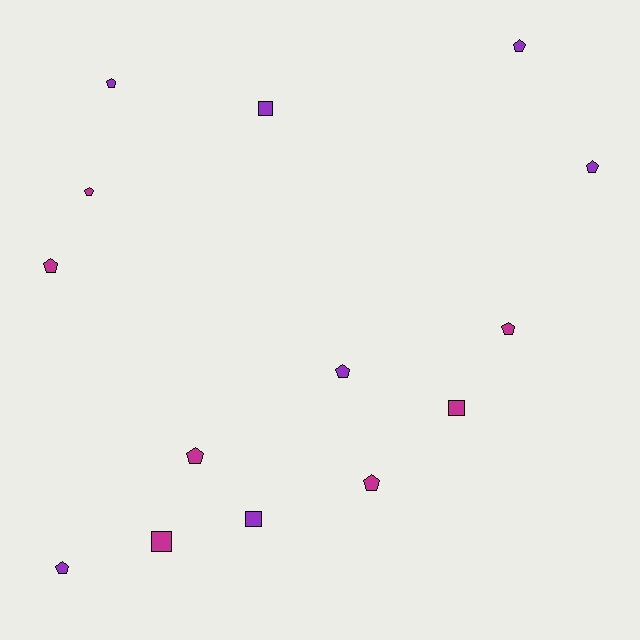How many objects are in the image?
There are 14 objects.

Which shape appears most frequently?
Pentagon, with 10 objects.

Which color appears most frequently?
Purple, with 7 objects.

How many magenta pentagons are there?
There are 5 magenta pentagons.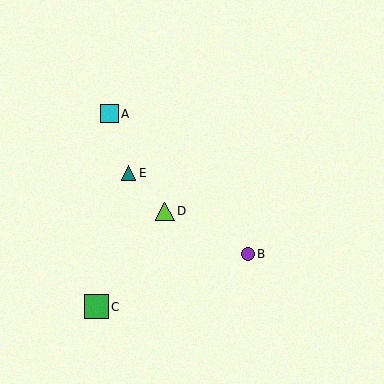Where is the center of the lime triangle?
The center of the lime triangle is at (165, 211).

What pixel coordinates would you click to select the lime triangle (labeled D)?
Click at (165, 211) to select the lime triangle D.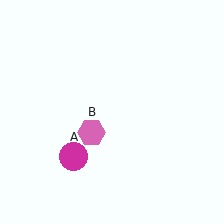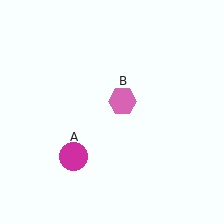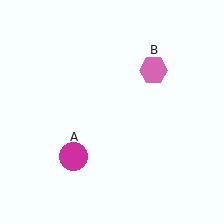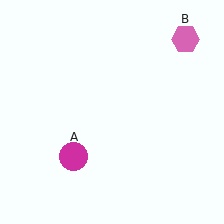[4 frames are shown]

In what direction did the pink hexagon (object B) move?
The pink hexagon (object B) moved up and to the right.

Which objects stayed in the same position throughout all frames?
Magenta circle (object A) remained stationary.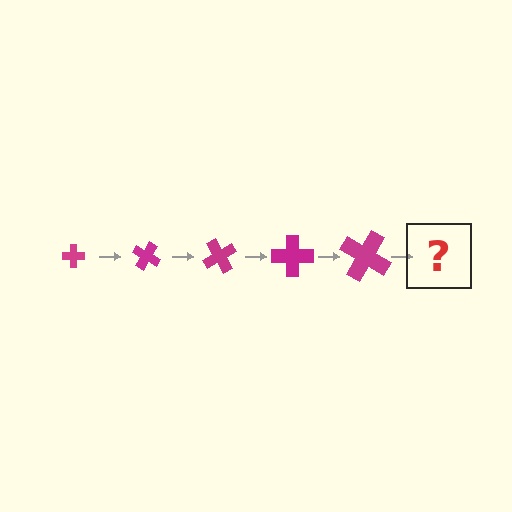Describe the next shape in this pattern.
It should be a cross, larger than the previous one and rotated 150 degrees from the start.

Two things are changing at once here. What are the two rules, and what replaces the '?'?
The two rules are that the cross grows larger each step and it rotates 30 degrees each step. The '?' should be a cross, larger than the previous one and rotated 150 degrees from the start.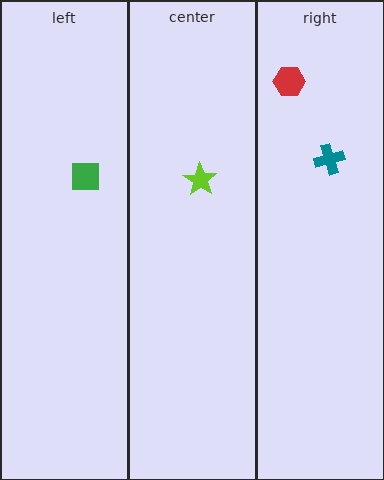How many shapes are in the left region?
1.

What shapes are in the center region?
The lime star.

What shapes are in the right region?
The red hexagon, the teal cross.